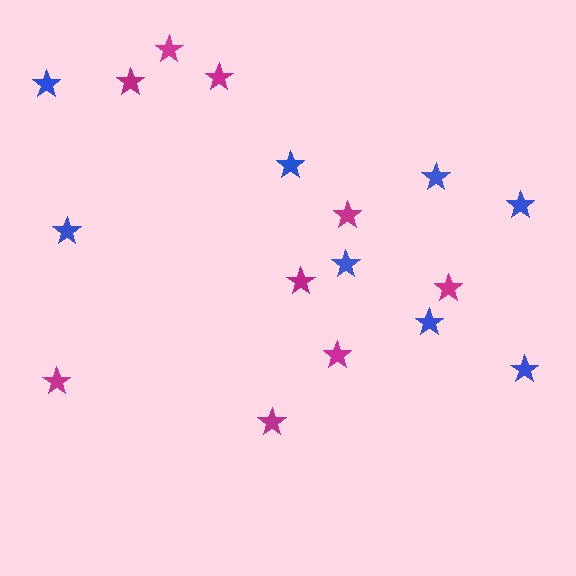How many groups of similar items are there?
There are 2 groups: one group of magenta stars (9) and one group of blue stars (8).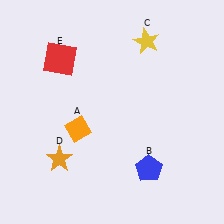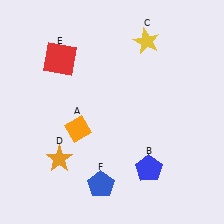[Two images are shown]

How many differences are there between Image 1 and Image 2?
There is 1 difference between the two images.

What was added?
A blue pentagon (F) was added in Image 2.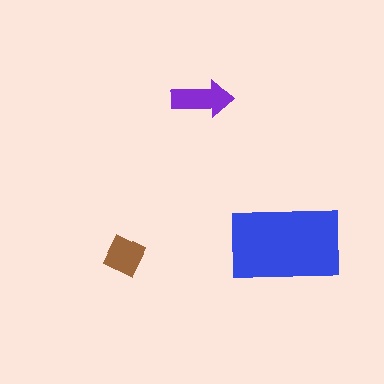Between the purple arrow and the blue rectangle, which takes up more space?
The blue rectangle.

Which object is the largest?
The blue rectangle.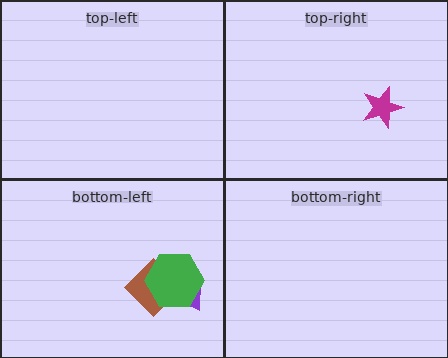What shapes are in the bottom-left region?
The purple trapezoid, the brown diamond, the green hexagon.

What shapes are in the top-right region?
The magenta star.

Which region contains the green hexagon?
The bottom-left region.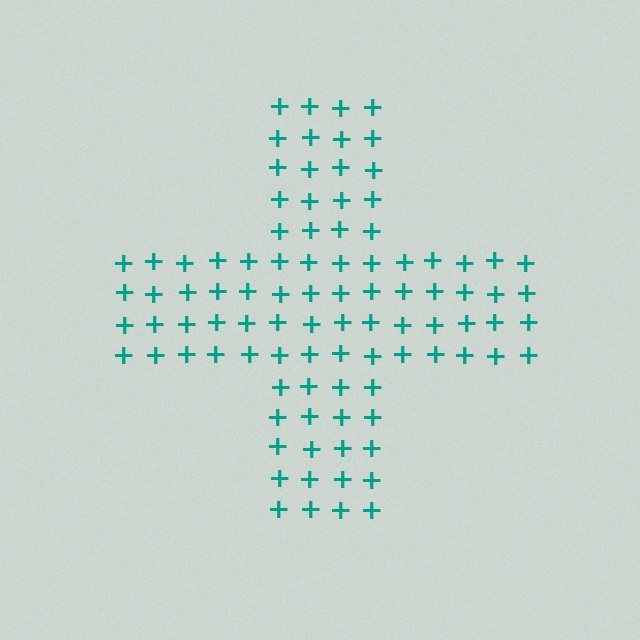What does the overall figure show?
The overall figure shows a cross.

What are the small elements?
The small elements are plus signs.